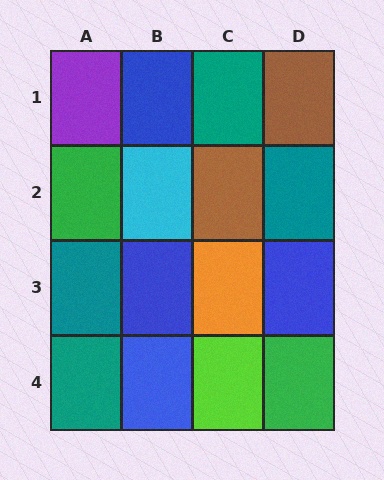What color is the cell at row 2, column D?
Teal.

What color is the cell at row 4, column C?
Lime.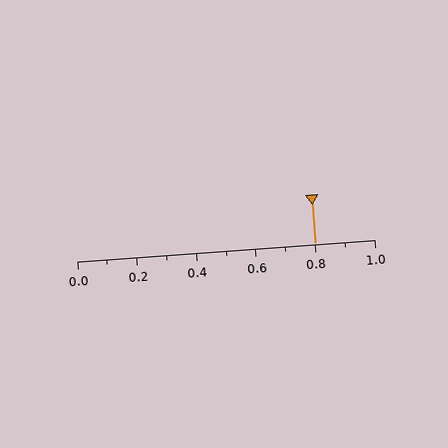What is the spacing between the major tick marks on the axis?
The major ticks are spaced 0.2 apart.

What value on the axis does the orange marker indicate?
The marker indicates approximately 0.8.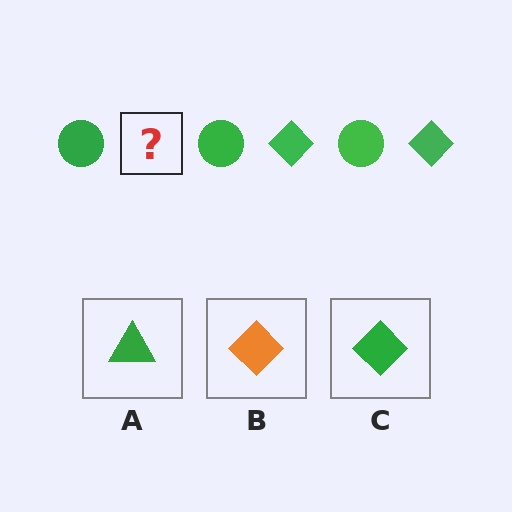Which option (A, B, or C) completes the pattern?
C.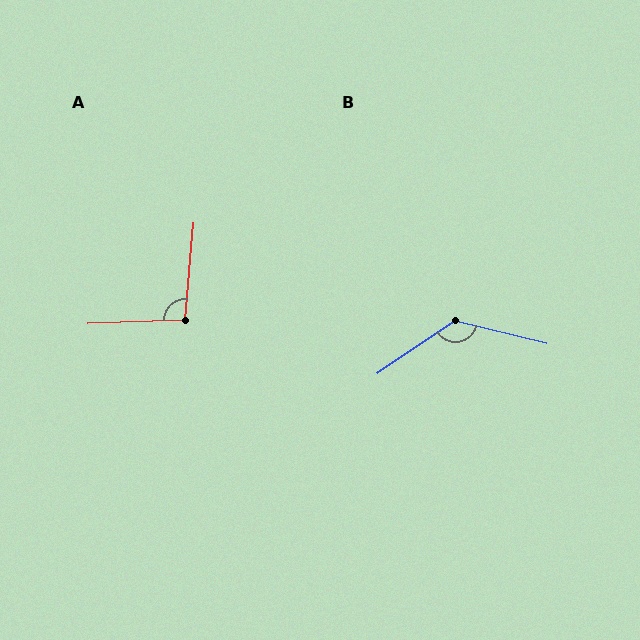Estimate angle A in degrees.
Approximately 97 degrees.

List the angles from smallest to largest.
A (97°), B (132°).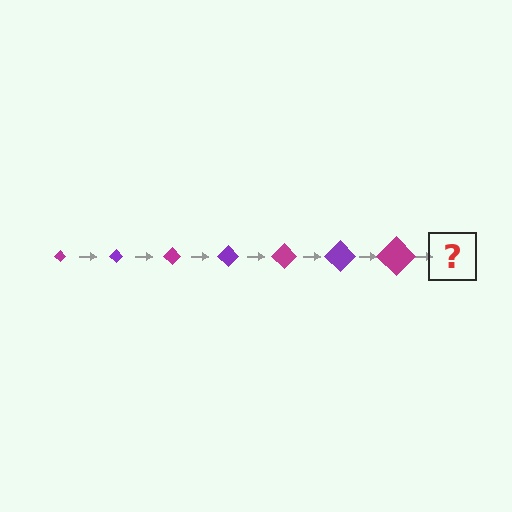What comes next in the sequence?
The next element should be a purple diamond, larger than the previous one.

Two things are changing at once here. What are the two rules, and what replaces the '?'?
The two rules are that the diamond grows larger each step and the color cycles through magenta and purple. The '?' should be a purple diamond, larger than the previous one.